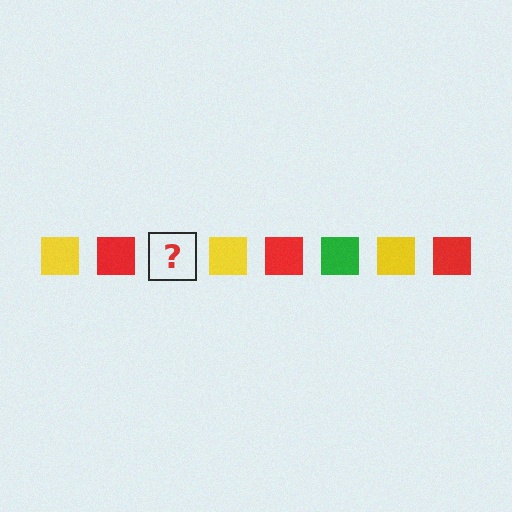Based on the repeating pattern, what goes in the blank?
The blank should be a green square.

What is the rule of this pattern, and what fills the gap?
The rule is that the pattern cycles through yellow, red, green squares. The gap should be filled with a green square.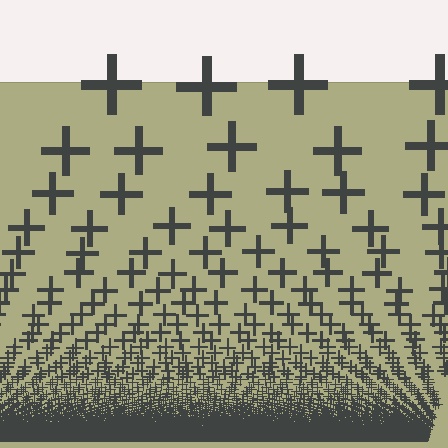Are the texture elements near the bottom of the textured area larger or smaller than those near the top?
Smaller. The gradient is inverted — elements near the bottom are smaller and denser.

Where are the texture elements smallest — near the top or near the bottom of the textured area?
Near the bottom.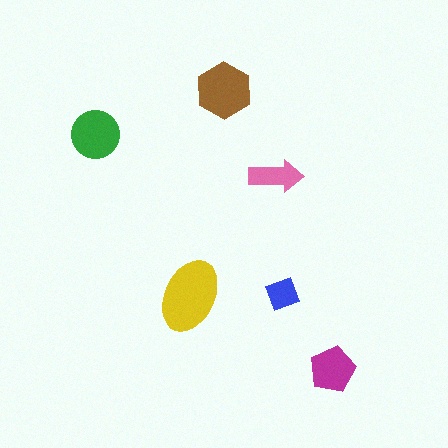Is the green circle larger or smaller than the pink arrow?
Larger.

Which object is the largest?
The yellow ellipse.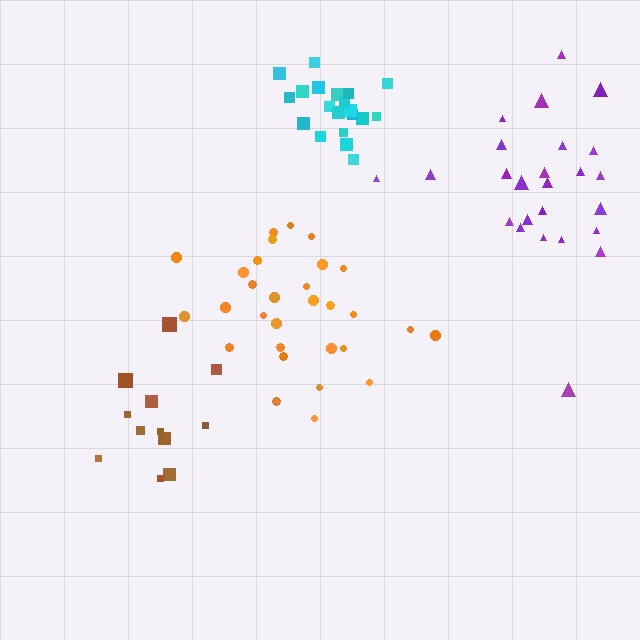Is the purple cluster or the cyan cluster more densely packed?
Cyan.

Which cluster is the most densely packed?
Cyan.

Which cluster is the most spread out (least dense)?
Brown.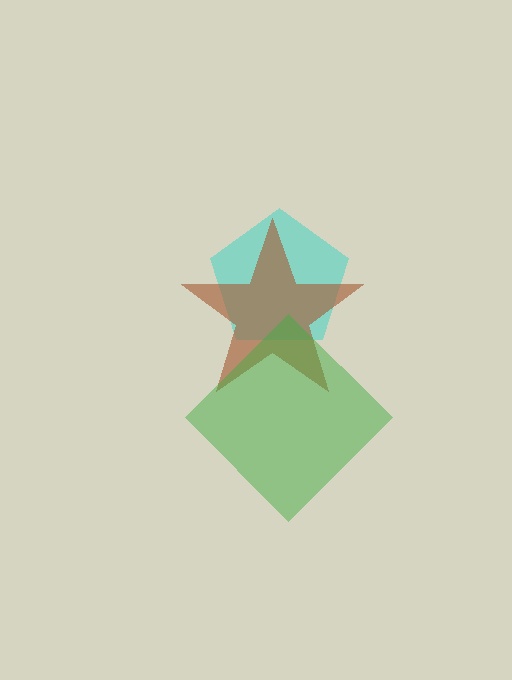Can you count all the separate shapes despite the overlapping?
Yes, there are 3 separate shapes.